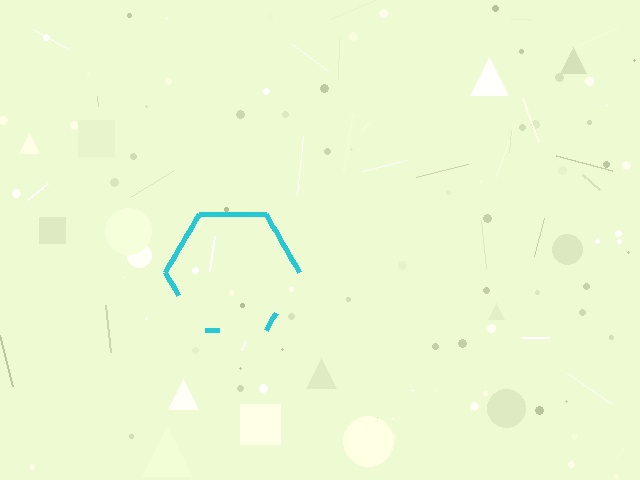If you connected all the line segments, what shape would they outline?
They would outline a hexagon.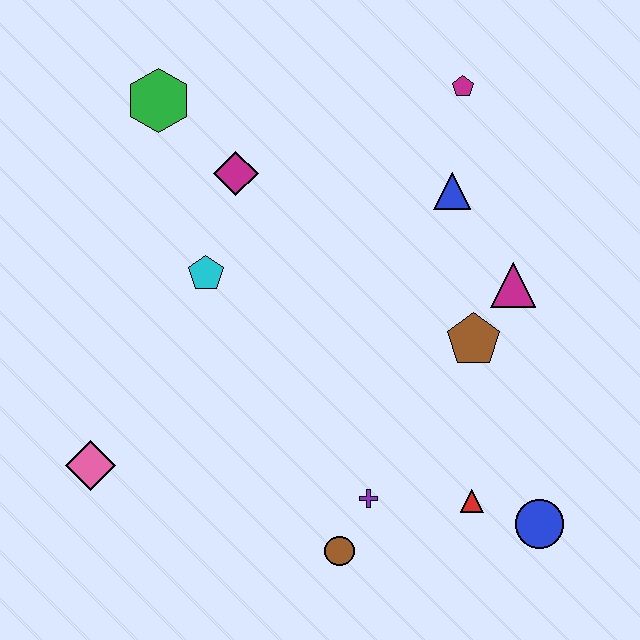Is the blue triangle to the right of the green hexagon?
Yes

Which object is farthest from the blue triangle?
The pink diamond is farthest from the blue triangle.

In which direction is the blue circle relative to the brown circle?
The blue circle is to the right of the brown circle.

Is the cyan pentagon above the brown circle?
Yes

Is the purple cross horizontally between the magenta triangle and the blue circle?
No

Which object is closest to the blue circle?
The red triangle is closest to the blue circle.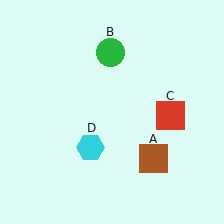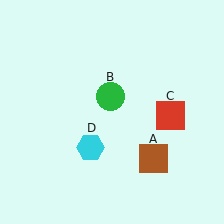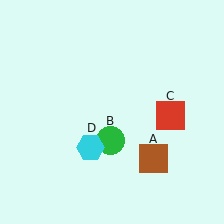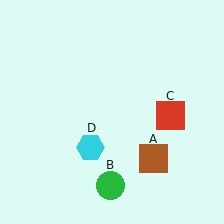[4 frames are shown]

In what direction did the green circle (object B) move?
The green circle (object B) moved down.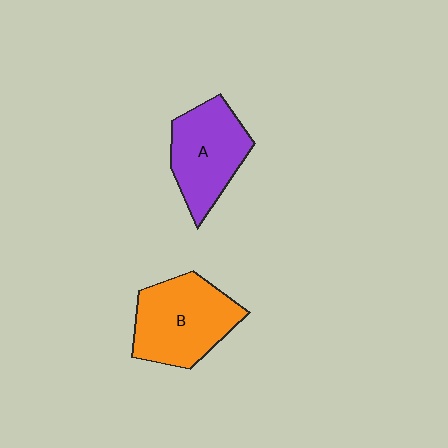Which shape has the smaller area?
Shape A (purple).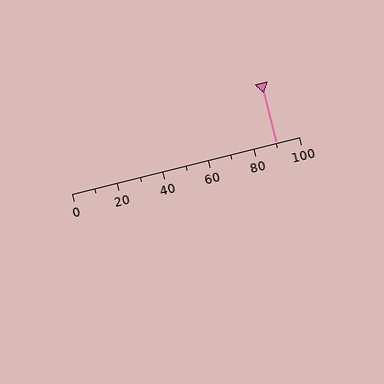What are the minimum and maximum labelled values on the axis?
The axis runs from 0 to 100.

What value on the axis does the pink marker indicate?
The marker indicates approximately 90.